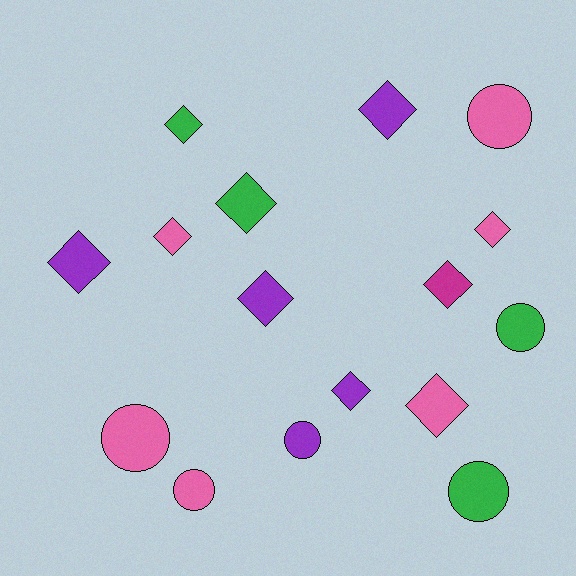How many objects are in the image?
There are 16 objects.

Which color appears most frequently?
Pink, with 6 objects.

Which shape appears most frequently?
Diamond, with 10 objects.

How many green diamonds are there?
There are 2 green diamonds.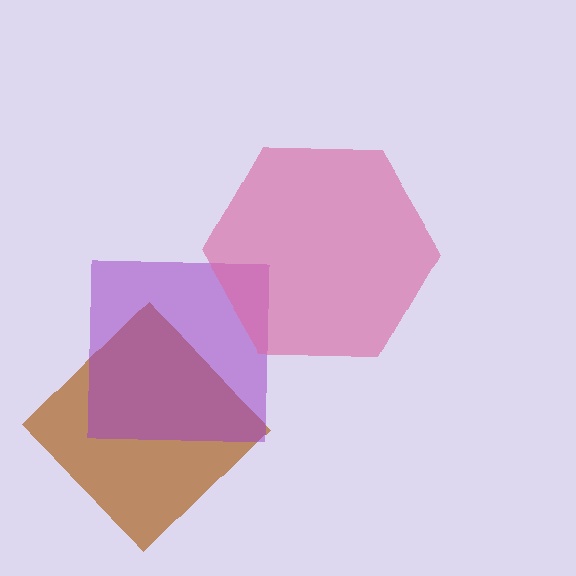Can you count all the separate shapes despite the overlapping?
Yes, there are 3 separate shapes.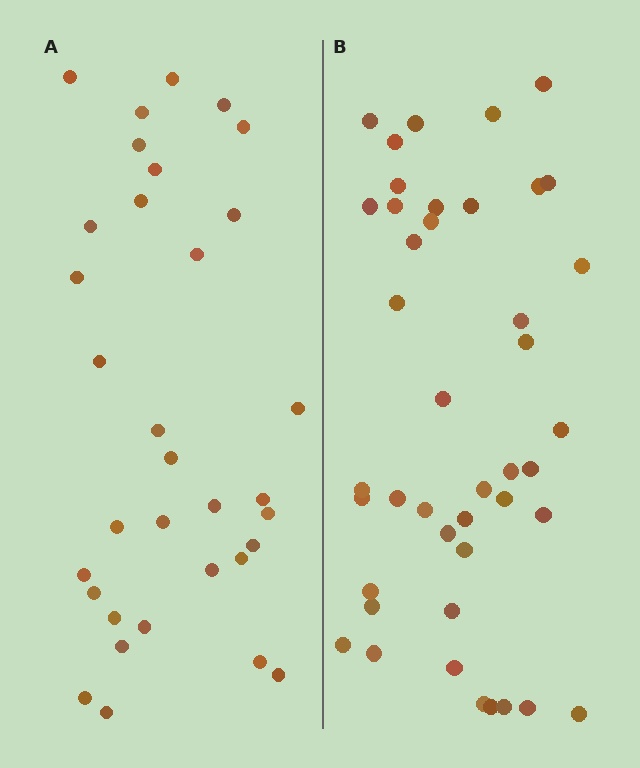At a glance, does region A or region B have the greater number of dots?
Region B (the right region) has more dots.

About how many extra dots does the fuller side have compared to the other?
Region B has roughly 10 or so more dots than region A.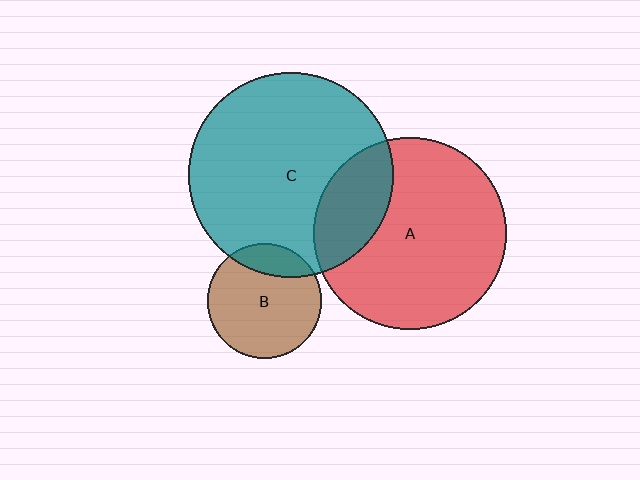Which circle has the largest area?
Circle C (teal).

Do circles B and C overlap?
Yes.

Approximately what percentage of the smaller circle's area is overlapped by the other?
Approximately 20%.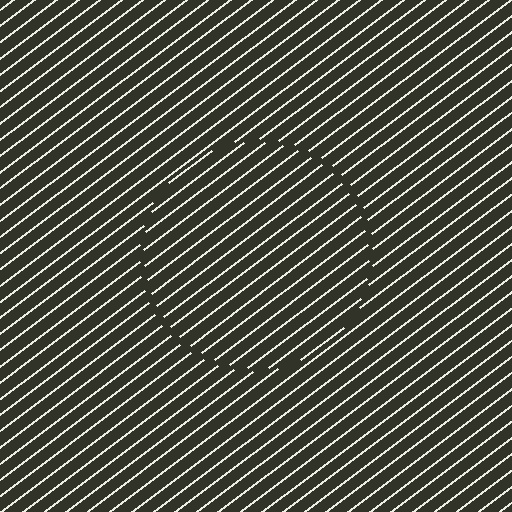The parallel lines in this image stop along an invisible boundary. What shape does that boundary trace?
An illusory circle. The interior of the shape contains the same grating, shifted by half a period — the contour is defined by the phase discontinuity where line-ends from the inner and outer gratings abut.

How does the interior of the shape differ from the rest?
The interior of the shape contains the same grating, shifted by half a period — the contour is defined by the phase discontinuity where line-ends from the inner and outer gratings abut.